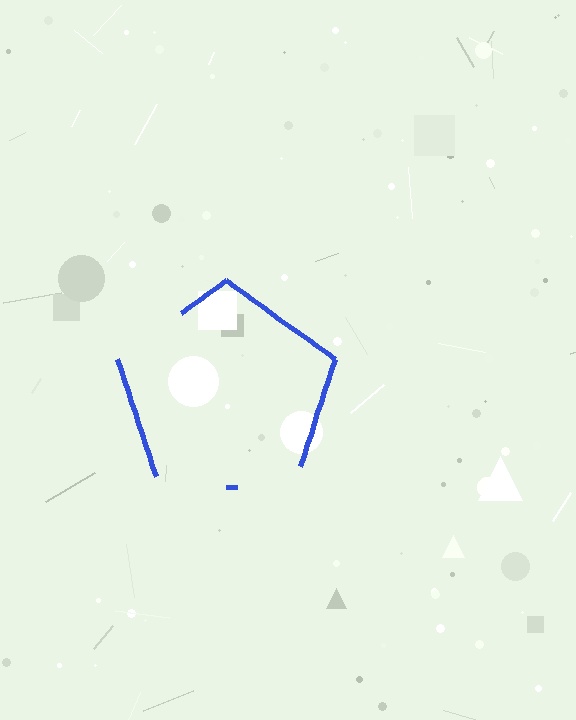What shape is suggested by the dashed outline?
The dashed outline suggests a pentagon.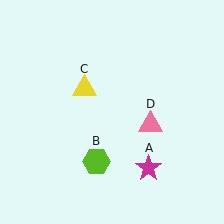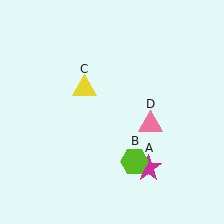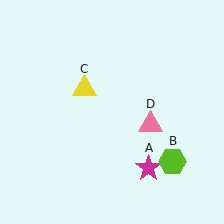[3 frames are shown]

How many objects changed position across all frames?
1 object changed position: lime hexagon (object B).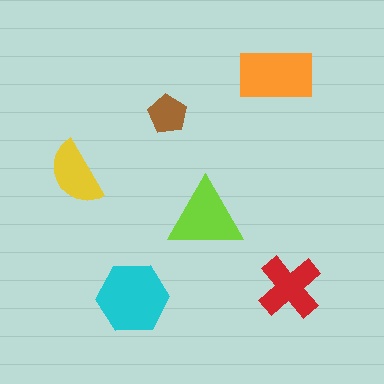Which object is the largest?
The cyan hexagon.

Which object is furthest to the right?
The red cross is rightmost.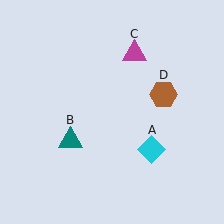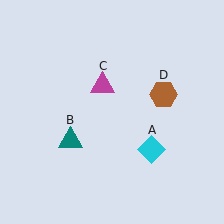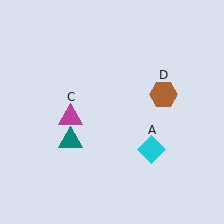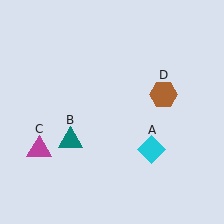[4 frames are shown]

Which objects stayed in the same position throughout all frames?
Cyan diamond (object A) and teal triangle (object B) and brown hexagon (object D) remained stationary.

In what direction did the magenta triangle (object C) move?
The magenta triangle (object C) moved down and to the left.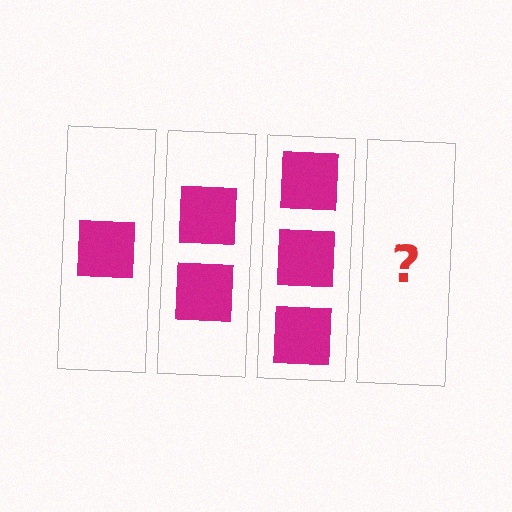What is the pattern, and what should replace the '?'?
The pattern is that each step adds one more square. The '?' should be 4 squares.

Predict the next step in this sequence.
The next step is 4 squares.